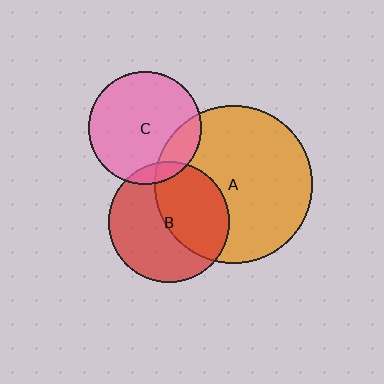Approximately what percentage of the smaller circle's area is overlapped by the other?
Approximately 45%.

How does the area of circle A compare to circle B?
Approximately 1.7 times.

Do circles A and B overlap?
Yes.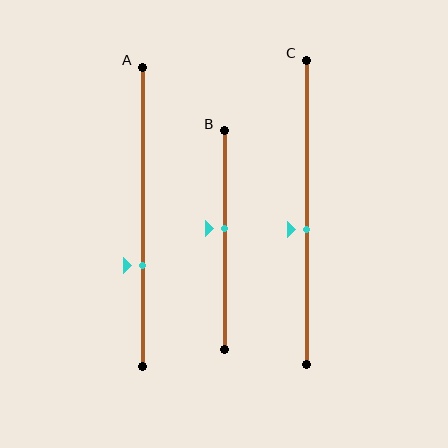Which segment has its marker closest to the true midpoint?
Segment B has its marker closest to the true midpoint.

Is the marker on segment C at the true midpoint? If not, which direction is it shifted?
No, the marker on segment C is shifted downward by about 6% of the segment length.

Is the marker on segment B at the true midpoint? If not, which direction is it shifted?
No, the marker on segment B is shifted upward by about 5% of the segment length.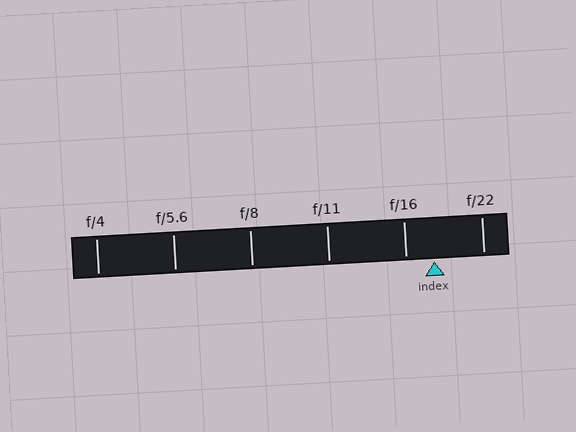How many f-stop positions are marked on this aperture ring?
There are 6 f-stop positions marked.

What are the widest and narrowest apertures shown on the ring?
The widest aperture shown is f/4 and the narrowest is f/22.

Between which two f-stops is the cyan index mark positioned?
The index mark is between f/16 and f/22.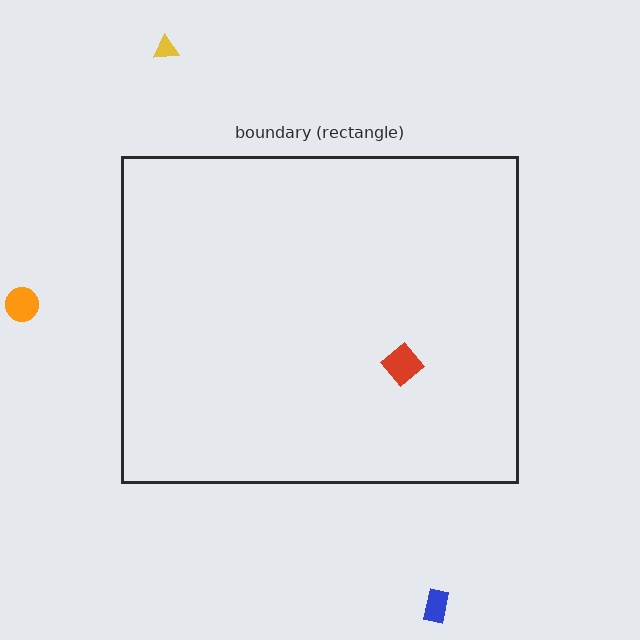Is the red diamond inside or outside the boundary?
Inside.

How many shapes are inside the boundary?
1 inside, 3 outside.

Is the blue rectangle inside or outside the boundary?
Outside.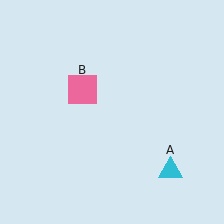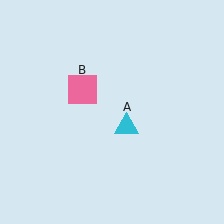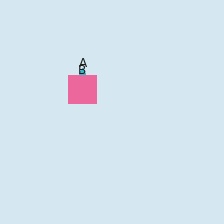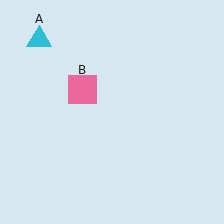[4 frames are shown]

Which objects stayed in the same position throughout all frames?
Pink square (object B) remained stationary.